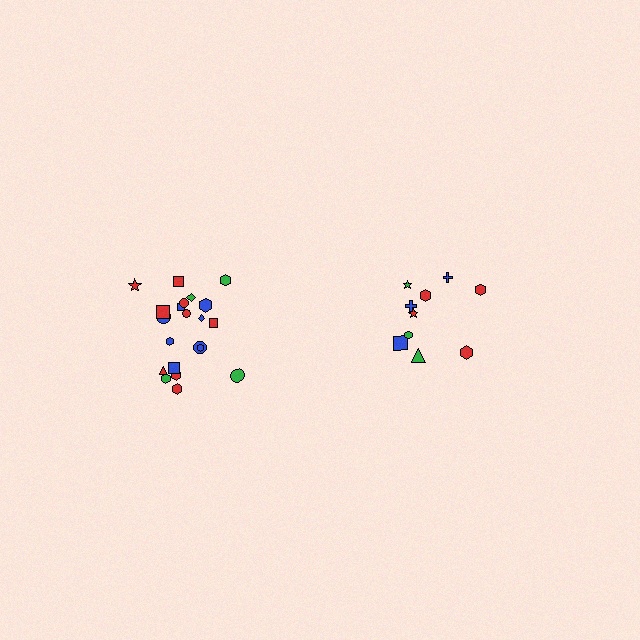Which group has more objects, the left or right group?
The left group.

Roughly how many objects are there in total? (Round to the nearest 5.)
Roughly 30 objects in total.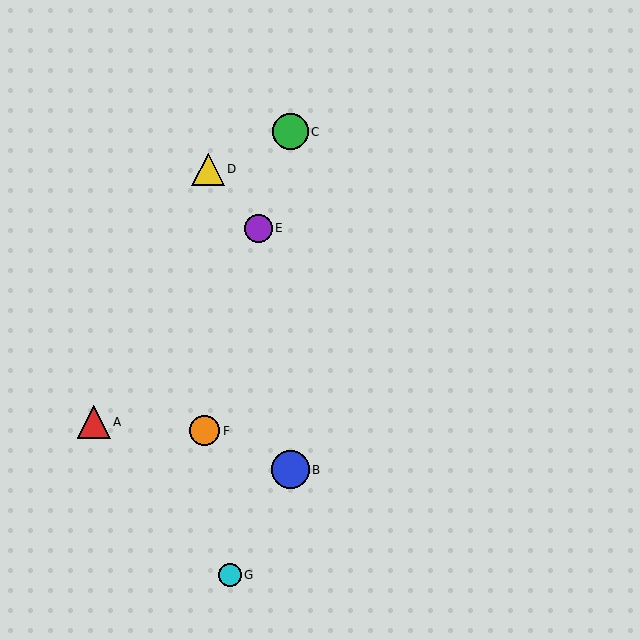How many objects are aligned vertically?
2 objects (B, C) are aligned vertically.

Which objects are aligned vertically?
Objects B, C are aligned vertically.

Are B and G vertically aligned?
No, B is at x≈290 and G is at x≈230.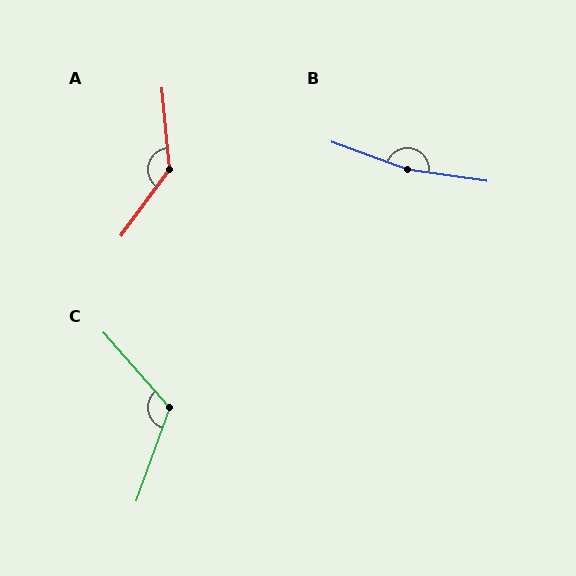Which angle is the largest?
B, at approximately 168 degrees.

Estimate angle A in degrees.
Approximately 138 degrees.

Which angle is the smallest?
C, at approximately 119 degrees.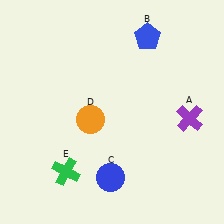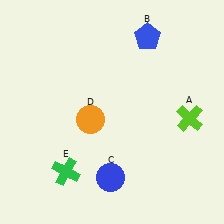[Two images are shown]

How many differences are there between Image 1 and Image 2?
There is 1 difference between the two images.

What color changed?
The cross (A) changed from purple in Image 1 to lime in Image 2.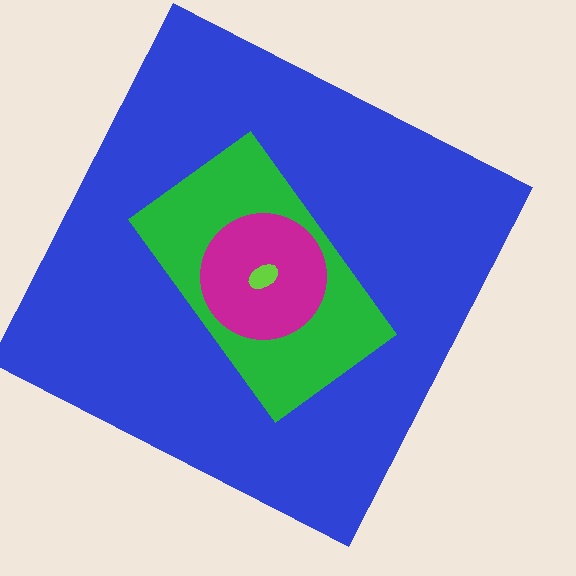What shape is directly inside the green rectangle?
The magenta circle.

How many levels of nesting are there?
4.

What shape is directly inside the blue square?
The green rectangle.